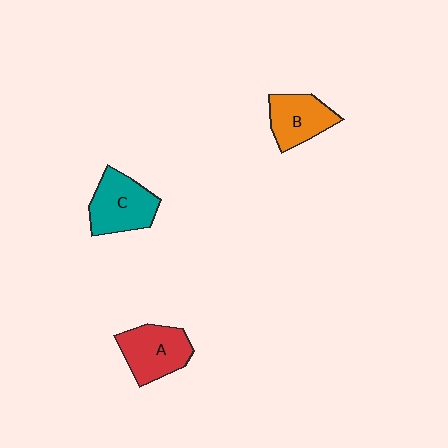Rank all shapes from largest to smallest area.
From largest to smallest: C (teal), A (red), B (orange).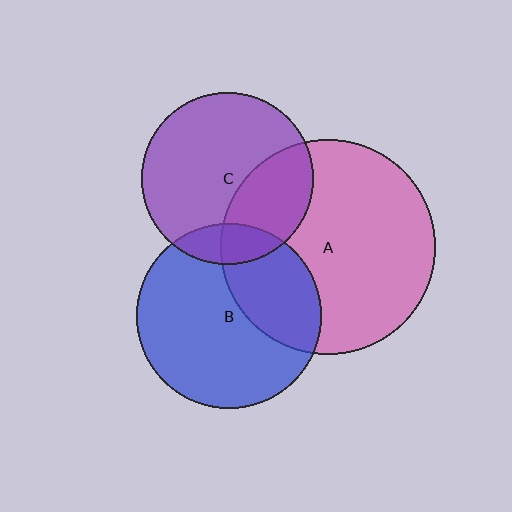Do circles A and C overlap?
Yes.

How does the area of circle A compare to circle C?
Approximately 1.6 times.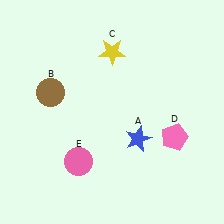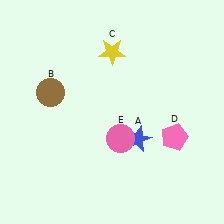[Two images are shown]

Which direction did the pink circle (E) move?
The pink circle (E) moved right.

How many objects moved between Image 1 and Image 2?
1 object moved between the two images.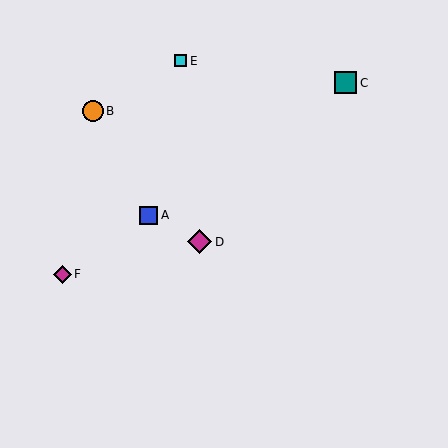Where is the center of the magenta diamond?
The center of the magenta diamond is at (200, 242).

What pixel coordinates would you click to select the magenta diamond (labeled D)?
Click at (200, 242) to select the magenta diamond D.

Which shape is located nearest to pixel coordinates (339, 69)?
The teal square (labeled C) at (345, 83) is nearest to that location.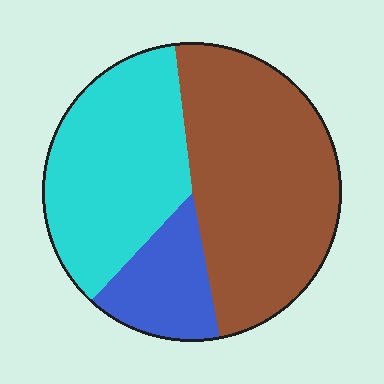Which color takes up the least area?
Blue, at roughly 15%.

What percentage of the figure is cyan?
Cyan takes up about three eighths (3/8) of the figure.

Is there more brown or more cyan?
Brown.